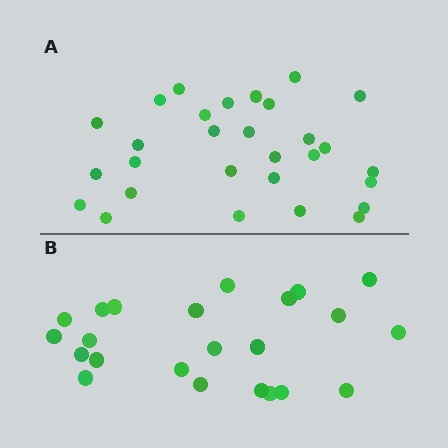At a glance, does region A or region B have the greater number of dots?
Region A (the top region) has more dots.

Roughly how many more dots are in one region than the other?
Region A has about 6 more dots than region B.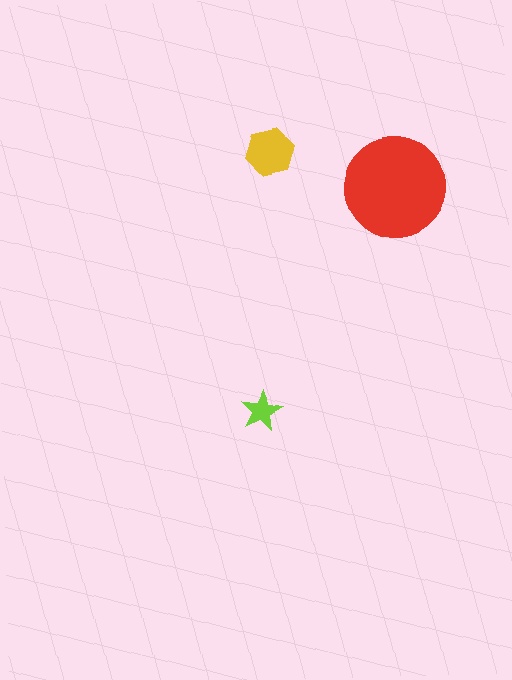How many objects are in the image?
There are 3 objects in the image.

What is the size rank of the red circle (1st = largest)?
1st.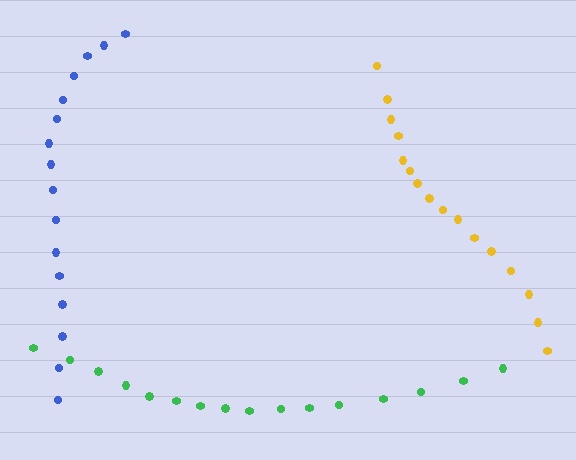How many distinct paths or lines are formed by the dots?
There are 3 distinct paths.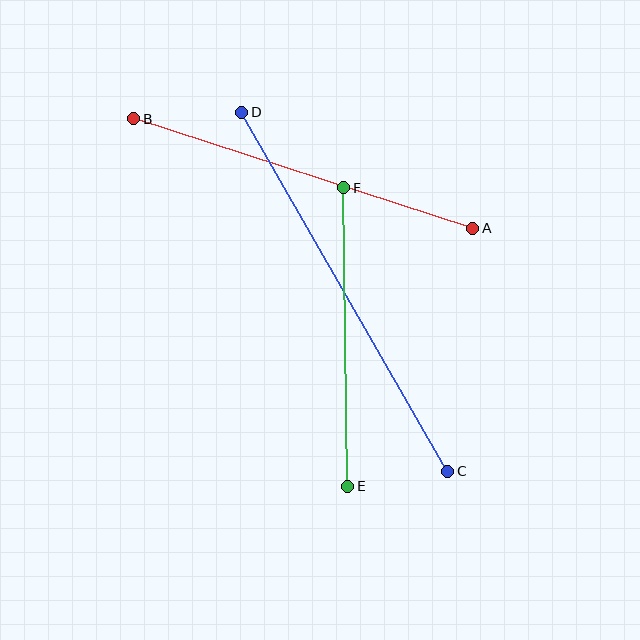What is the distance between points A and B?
The distance is approximately 356 pixels.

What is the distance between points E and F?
The distance is approximately 299 pixels.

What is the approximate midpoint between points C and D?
The midpoint is at approximately (345, 292) pixels.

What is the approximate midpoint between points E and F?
The midpoint is at approximately (346, 337) pixels.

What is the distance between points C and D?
The distance is approximately 414 pixels.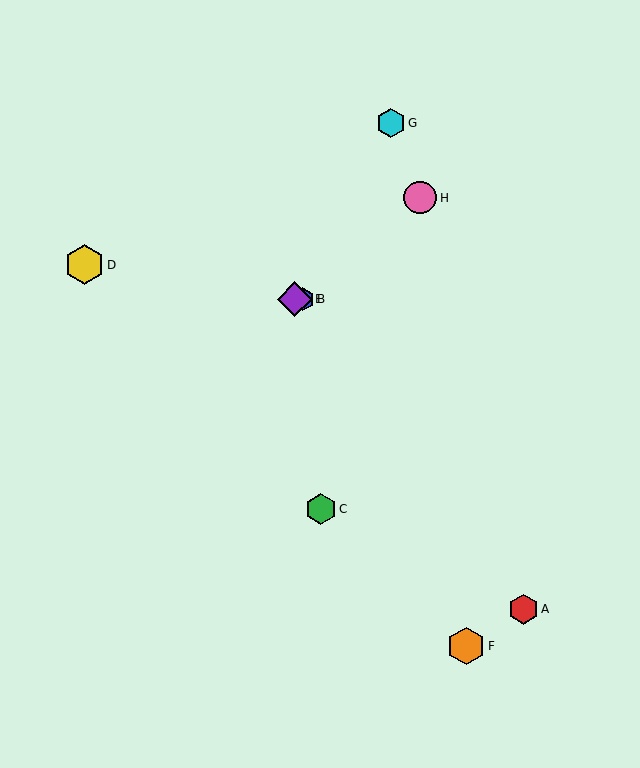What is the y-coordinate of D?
Object D is at y≈265.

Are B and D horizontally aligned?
No, B is at y≈299 and D is at y≈265.